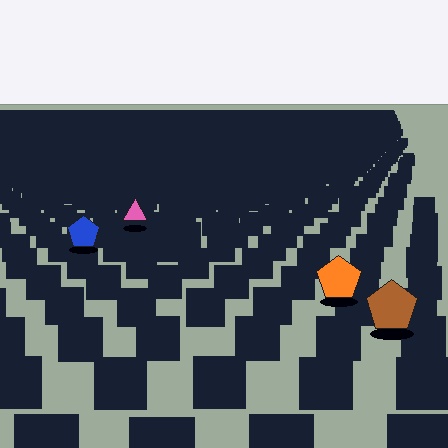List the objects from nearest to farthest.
From nearest to farthest: the brown pentagon, the orange pentagon, the blue pentagon, the pink triangle.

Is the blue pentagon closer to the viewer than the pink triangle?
Yes. The blue pentagon is closer — you can tell from the texture gradient: the ground texture is coarser near it.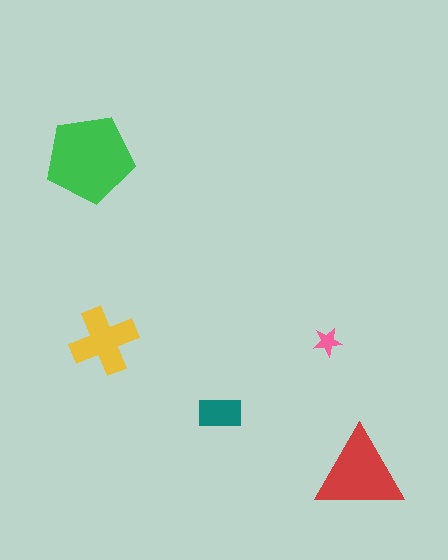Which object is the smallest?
The pink star.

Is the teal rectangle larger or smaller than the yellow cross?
Smaller.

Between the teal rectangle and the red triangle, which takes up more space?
The red triangle.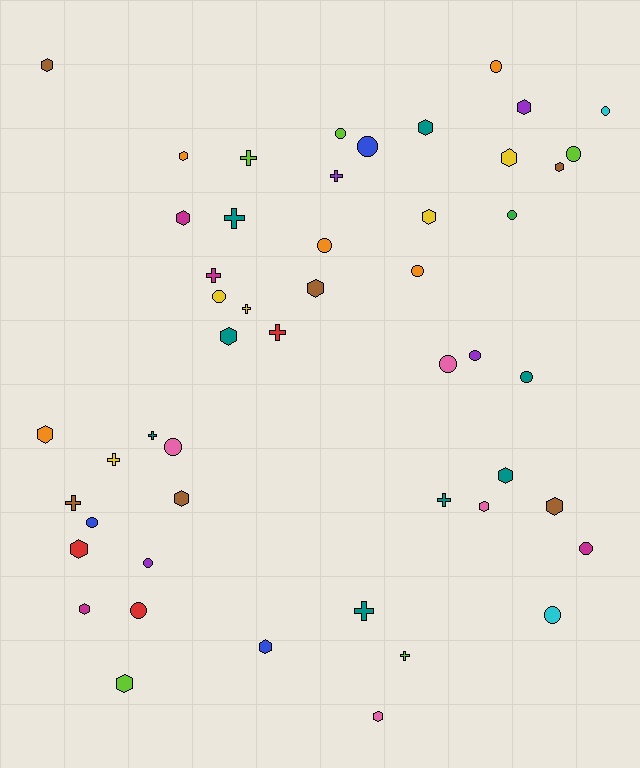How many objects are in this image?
There are 50 objects.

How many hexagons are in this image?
There are 20 hexagons.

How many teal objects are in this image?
There are 8 teal objects.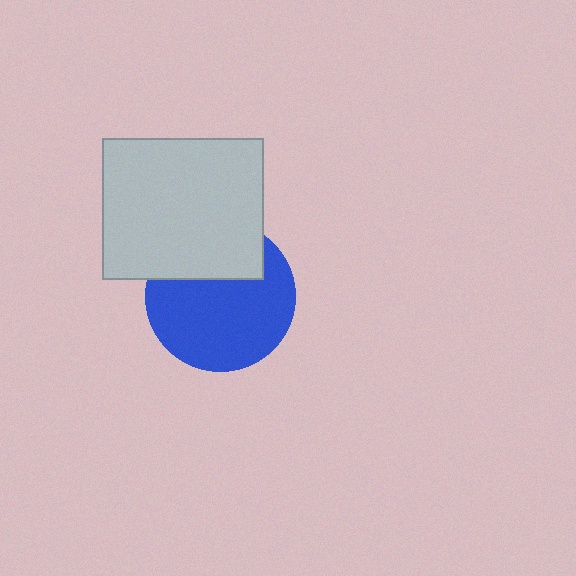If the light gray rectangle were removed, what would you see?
You would see the complete blue circle.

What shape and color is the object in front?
The object in front is a light gray rectangle.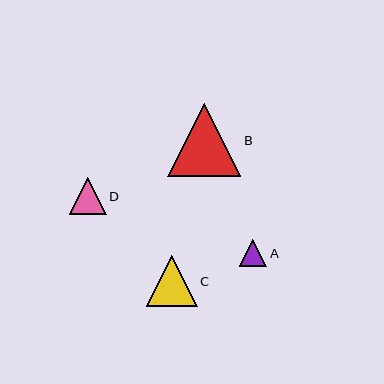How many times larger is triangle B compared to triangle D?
Triangle B is approximately 2.0 times the size of triangle D.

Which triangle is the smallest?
Triangle A is the smallest with a size of approximately 27 pixels.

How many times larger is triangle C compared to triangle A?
Triangle C is approximately 1.9 times the size of triangle A.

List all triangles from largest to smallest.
From largest to smallest: B, C, D, A.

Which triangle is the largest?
Triangle B is the largest with a size of approximately 74 pixels.